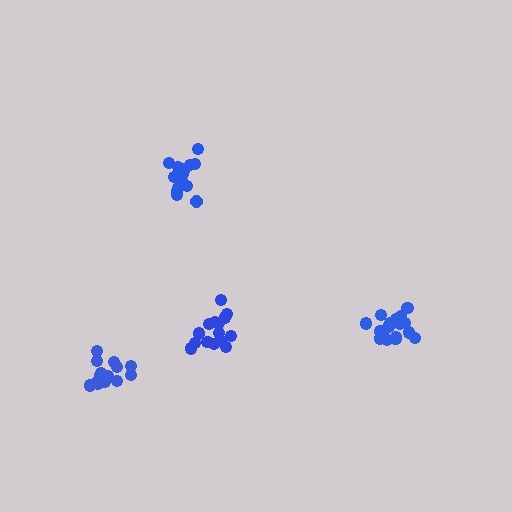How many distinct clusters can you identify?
There are 4 distinct clusters.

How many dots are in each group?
Group 1: 16 dots, Group 2: 17 dots, Group 3: 17 dots, Group 4: 15 dots (65 total).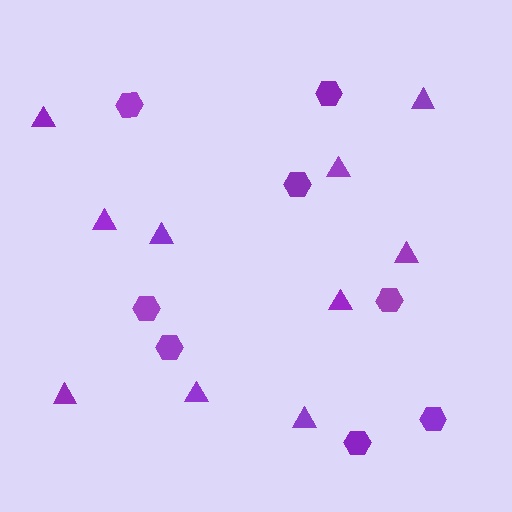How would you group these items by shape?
There are 2 groups: one group of hexagons (8) and one group of triangles (10).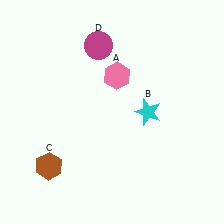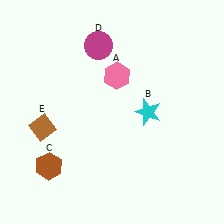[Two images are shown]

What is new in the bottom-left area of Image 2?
A brown diamond (E) was added in the bottom-left area of Image 2.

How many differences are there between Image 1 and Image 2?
There is 1 difference between the two images.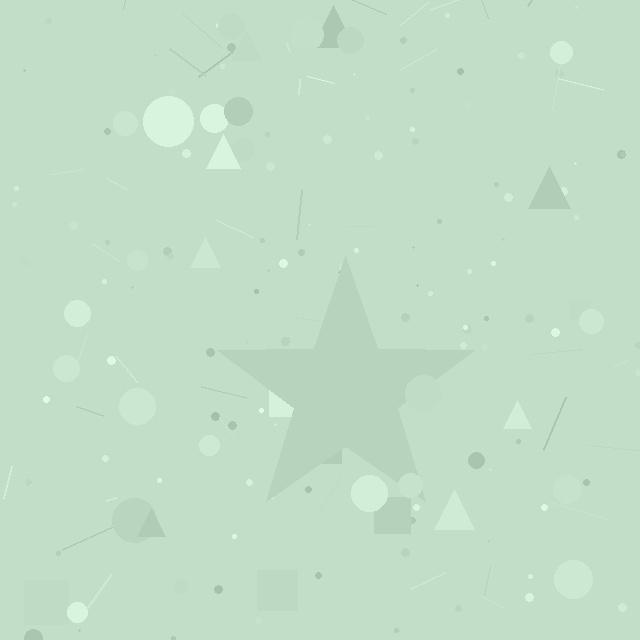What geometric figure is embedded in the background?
A star is embedded in the background.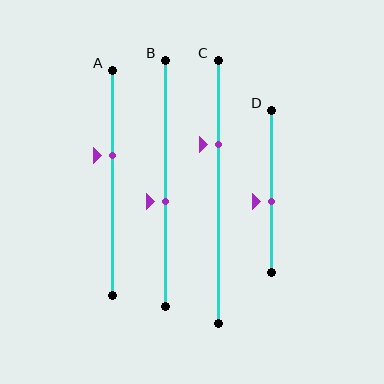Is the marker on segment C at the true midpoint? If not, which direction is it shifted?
No, the marker on segment C is shifted upward by about 18% of the segment length.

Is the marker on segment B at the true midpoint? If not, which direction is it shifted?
No, the marker on segment B is shifted downward by about 7% of the segment length.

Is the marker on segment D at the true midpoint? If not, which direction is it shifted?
No, the marker on segment D is shifted downward by about 6% of the segment length.